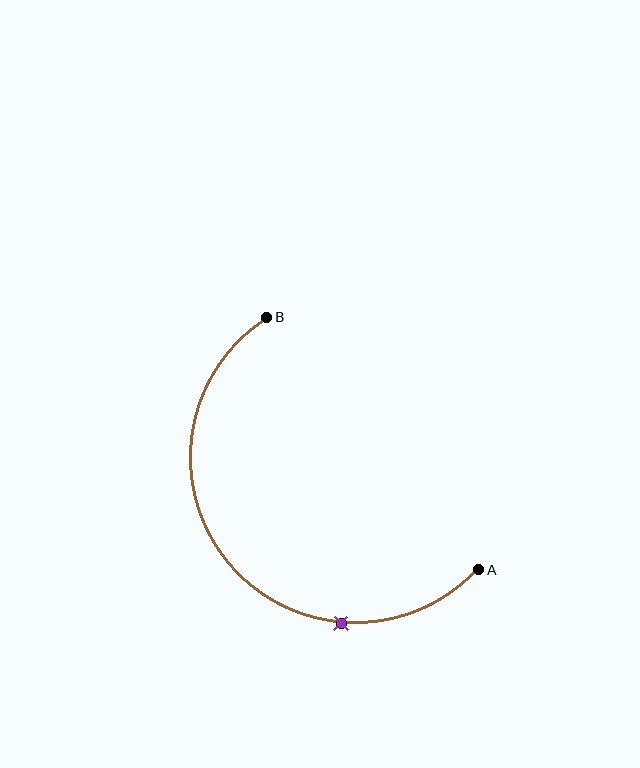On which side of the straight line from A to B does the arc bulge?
The arc bulges below and to the left of the straight line connecting A and B.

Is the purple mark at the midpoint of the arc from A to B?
No. The purple mark lies on the arc but is closer to endpoint A. The arc midpoint would be at the point on the curve equidistant along the arc from both A and B.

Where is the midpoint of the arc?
The arc midpoint is the point on the curve farthest from the straight line joining A and B. It sits below and to the left of that line.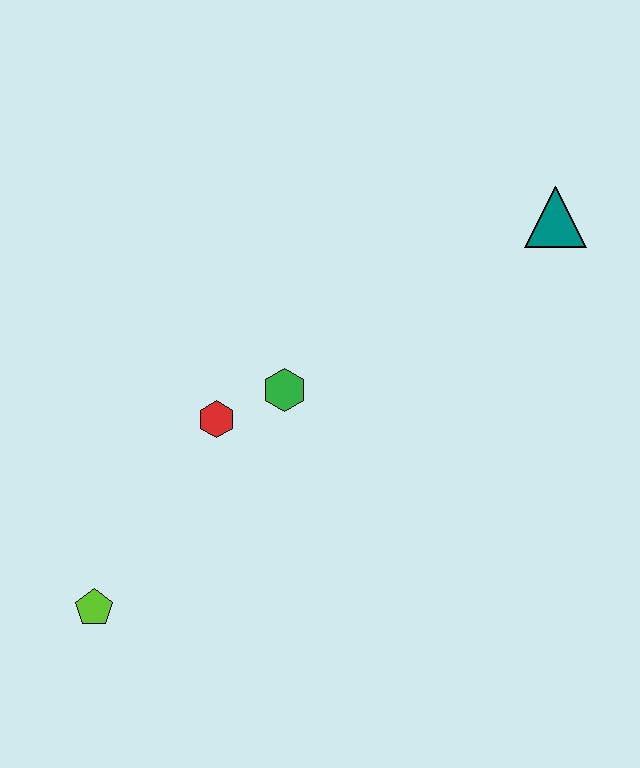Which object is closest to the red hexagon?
The green hexagon is closest to the red hexagon.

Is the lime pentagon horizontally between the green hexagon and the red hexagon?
No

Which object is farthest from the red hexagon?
The teal triangle is farthest from the red hexagon.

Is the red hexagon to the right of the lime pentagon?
Yes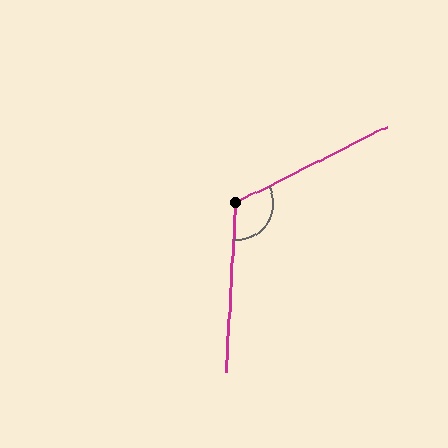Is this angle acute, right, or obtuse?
It is obtuse.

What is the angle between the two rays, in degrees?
Approximately 120 degrees.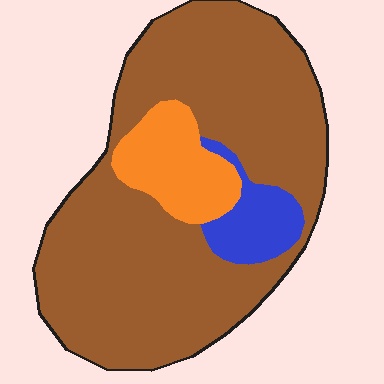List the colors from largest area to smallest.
From largest to smallest: brown, orange, blue.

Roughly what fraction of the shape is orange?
Orange covers 13% of the shape.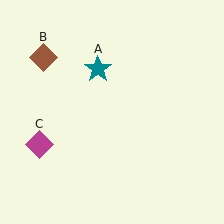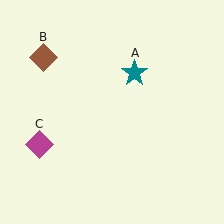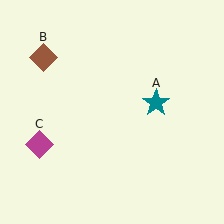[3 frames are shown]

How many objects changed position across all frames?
1 object changed position: teal star (object A).